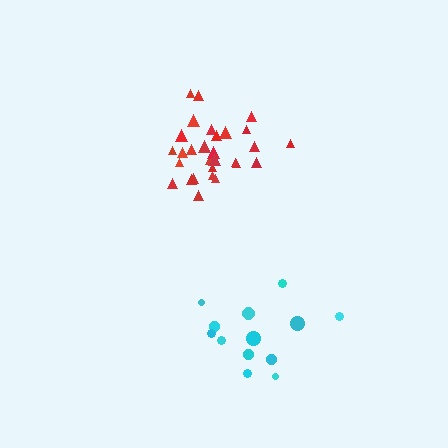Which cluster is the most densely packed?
Red.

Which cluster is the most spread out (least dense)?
Cyan.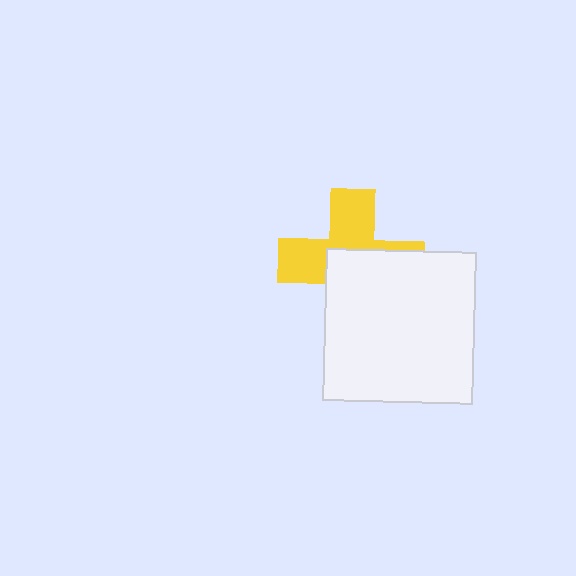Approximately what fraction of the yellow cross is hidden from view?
Roughly 52% of the yellow cross is hidden behind the white rectangle.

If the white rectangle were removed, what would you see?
You would see the complete yellow cross.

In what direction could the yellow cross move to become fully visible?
The yellow cross could move toward the upper-left. That would shift it out from behind the white rectangle entirely.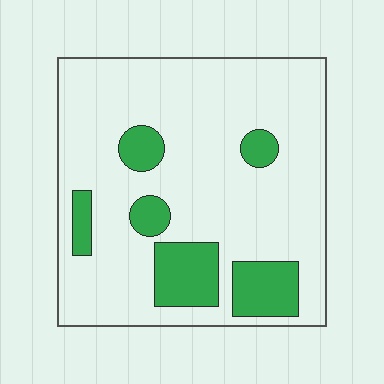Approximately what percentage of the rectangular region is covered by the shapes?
Approximately 20%.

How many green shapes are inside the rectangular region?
6.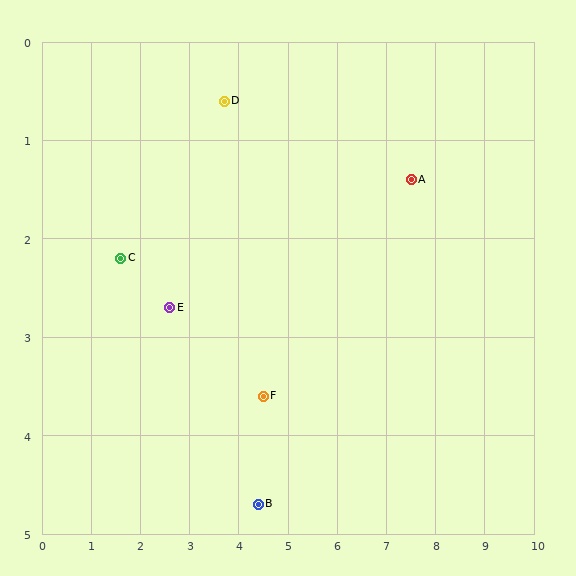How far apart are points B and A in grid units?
Points B and A are about 4.5 grid units apart.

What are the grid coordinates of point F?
Point F is at approximately (4.5, 3.6).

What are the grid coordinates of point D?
Point D is at approximately (3.7, 0.6).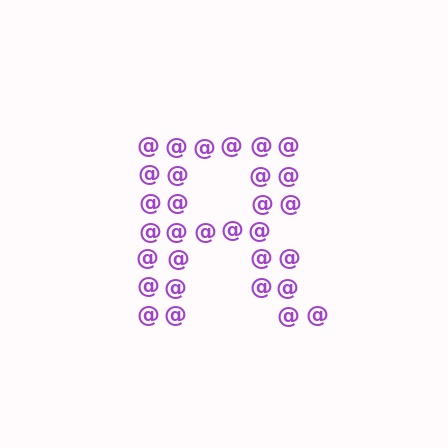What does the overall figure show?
The overall figure shows the letter R.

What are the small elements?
The small elements are at signs.